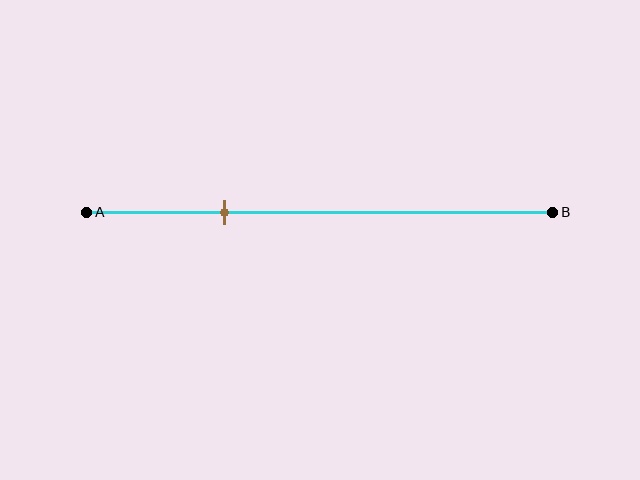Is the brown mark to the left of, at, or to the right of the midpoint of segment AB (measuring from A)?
The brown mark is to the left of the midpoint of segment AB.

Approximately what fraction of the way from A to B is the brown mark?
The brown mark is approximately 30% of the way from A to B.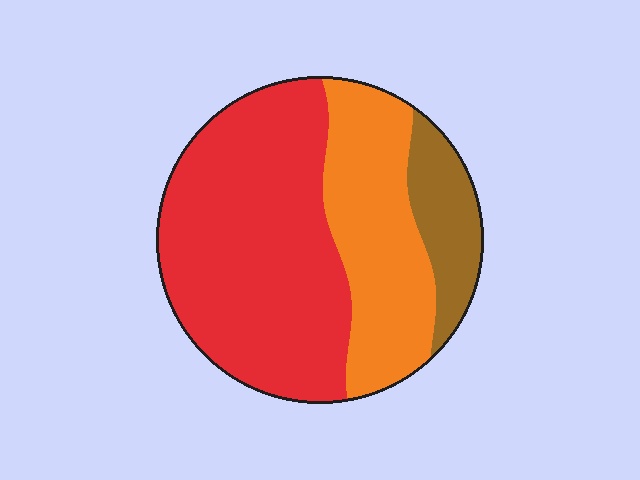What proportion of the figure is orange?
Orange takes up about one third (1/3) of the figure.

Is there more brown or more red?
Red.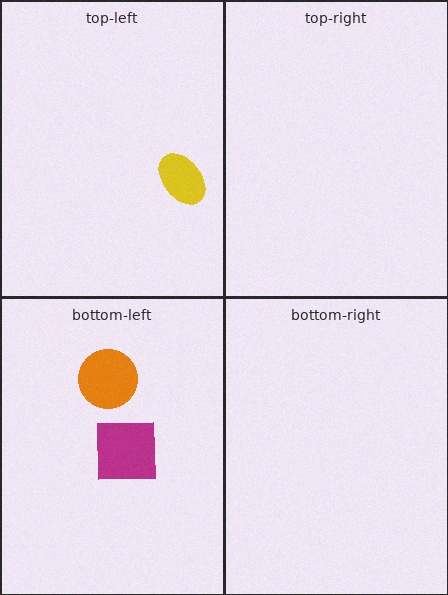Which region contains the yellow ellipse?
The top-left region.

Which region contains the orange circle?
The bottom-left region.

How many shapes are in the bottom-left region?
2.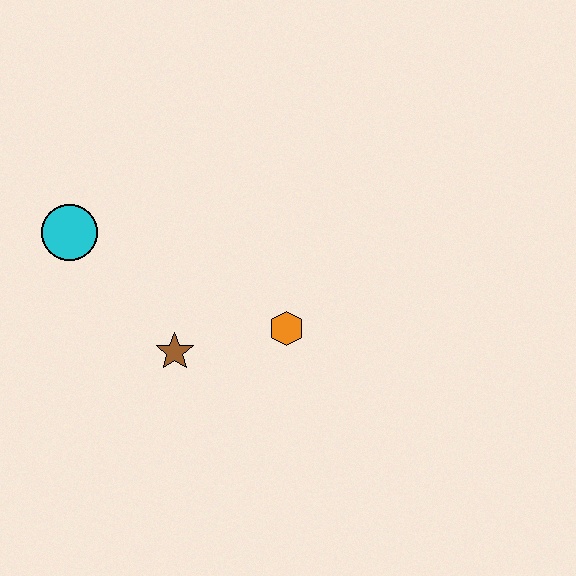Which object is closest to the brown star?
The orange hexagon is closest to the brown star.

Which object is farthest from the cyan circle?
The orange hexagon is farthest from the cyan circle.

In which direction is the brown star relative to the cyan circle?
The brown star is below the cyan circle.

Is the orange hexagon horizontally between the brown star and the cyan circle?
No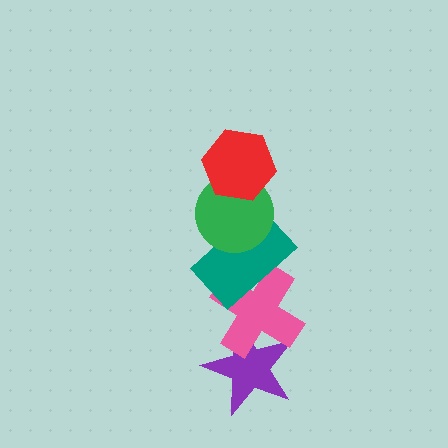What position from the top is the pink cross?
The pink cross is 4th from the top.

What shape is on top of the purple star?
The pink cross is on top of the purple star.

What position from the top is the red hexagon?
The red hexagon is 1st from the top.